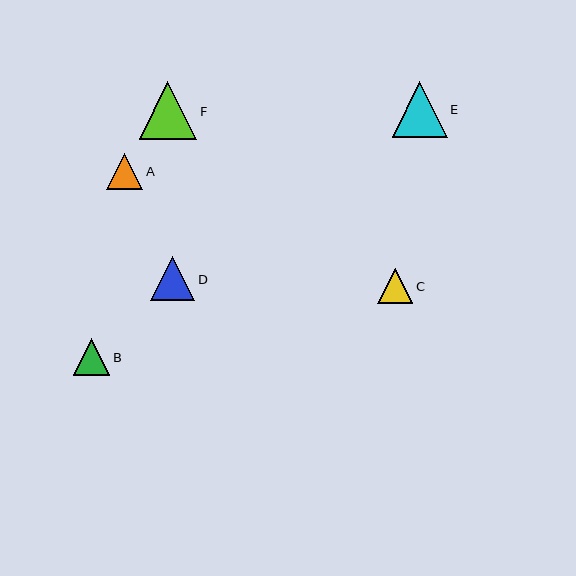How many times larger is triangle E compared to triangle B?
Triangle E is approximately 1.5 times the size of triangle B.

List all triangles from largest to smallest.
From largest to smallest: F, E, D, B, A, C.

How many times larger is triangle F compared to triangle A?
Triangle F is approximately 1.6 times the size of triangle A.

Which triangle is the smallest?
Triangle C is the smallest with a size of approximately 35 pixels.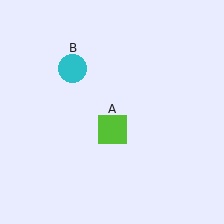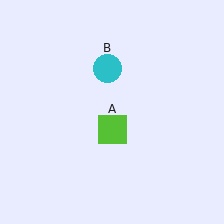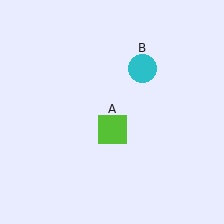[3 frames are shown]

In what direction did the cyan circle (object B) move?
The cyan circle (object B) moved right.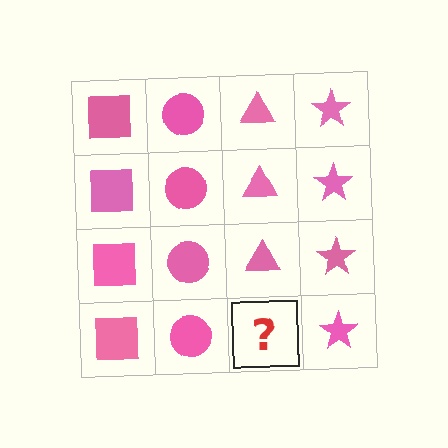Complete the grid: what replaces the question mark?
The question mark should be replaced with a pink triangle.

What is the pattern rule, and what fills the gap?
The rule is that each column has a consistent shape. The gap should be filled with a pink triangle.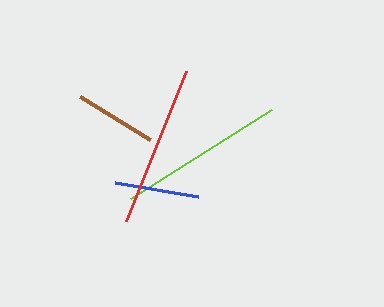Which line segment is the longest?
The lime line is the longest at approximately 167 pixels.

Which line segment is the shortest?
The brown line is the shortest at approximately 83 pixels.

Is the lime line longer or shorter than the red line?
The lime line is longer than the red line.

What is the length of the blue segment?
The blue segment is approximately 84 pixels long.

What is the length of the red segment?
The red segment is approximately 162 pixels long.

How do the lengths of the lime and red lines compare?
The lime and red lines are approximately the same length.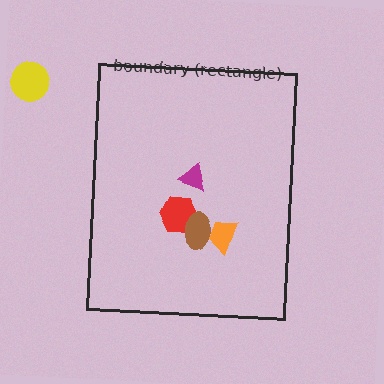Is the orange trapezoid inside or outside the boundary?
Inside.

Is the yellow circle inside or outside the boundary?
Outside.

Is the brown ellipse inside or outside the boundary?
Inside.